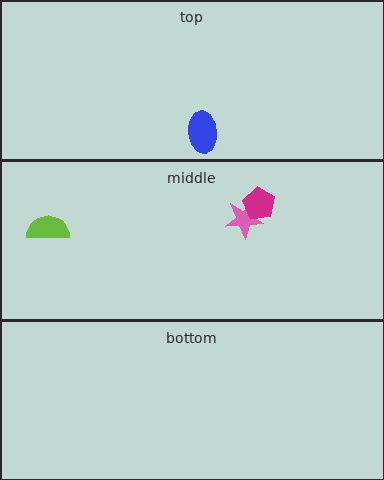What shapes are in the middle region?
The lime semicircle, the pink star, the magenta pentagon.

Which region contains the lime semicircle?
The middle region.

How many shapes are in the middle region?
3.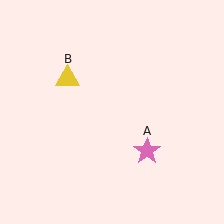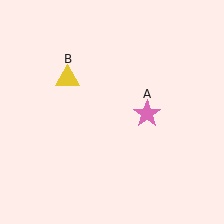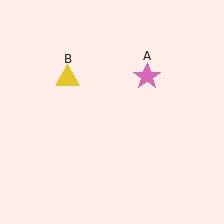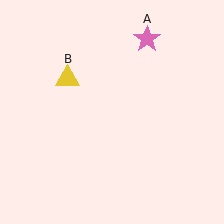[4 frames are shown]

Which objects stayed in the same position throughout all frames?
Yellow triangle (object B) remained stationary.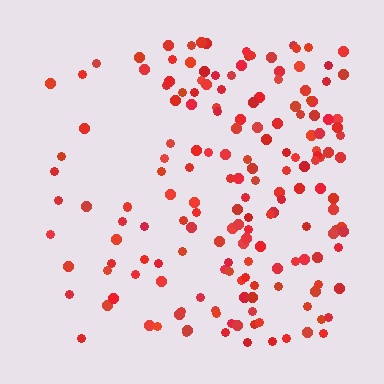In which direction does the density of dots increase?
From left to right, with the right side densest.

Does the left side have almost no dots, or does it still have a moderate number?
Still a moderate number, just noticeably fewer than the right.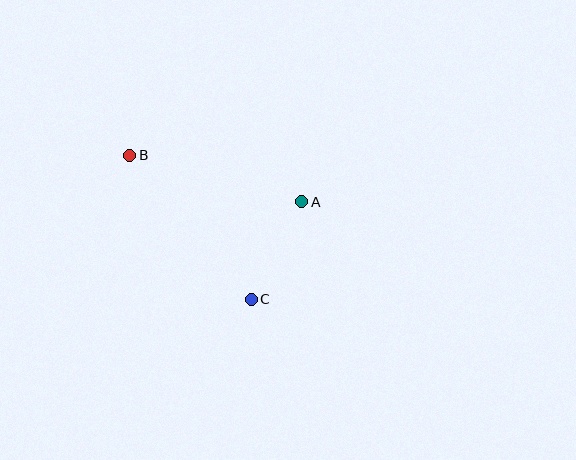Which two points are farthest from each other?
Points B and C are farthest from each other.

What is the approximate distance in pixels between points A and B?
The distance between A and B is approximately 178 pixels.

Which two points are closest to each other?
Points A and C are closest to each other.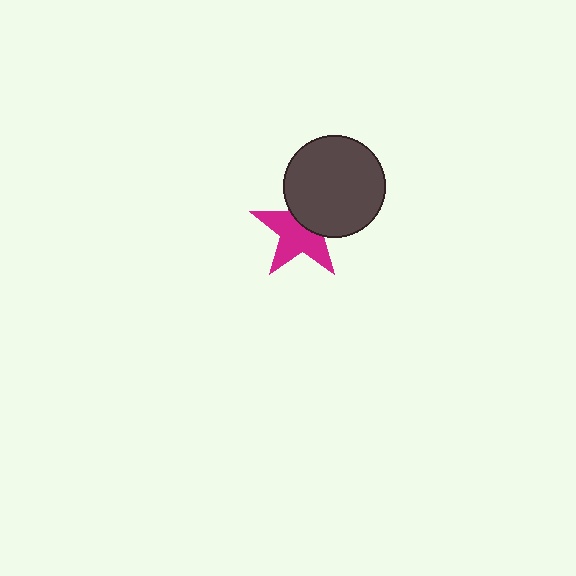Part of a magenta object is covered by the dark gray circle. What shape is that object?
It is a star.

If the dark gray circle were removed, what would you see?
You would see the complete magenta star.